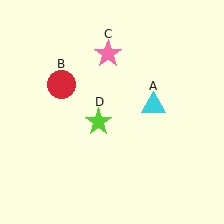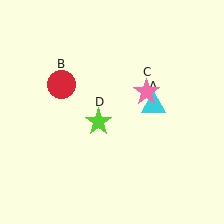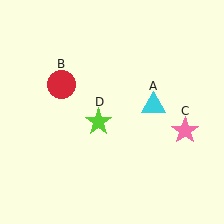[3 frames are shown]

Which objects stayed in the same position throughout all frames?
Cyan triangle (object A) and red circle (object B) and lime star (object D) remained stationary.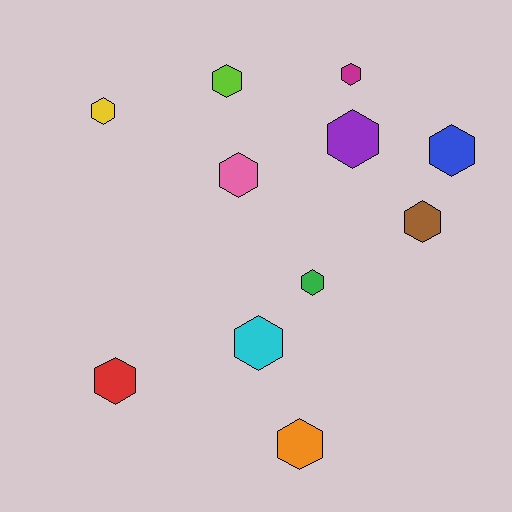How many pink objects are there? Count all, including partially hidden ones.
There is 1 pink object.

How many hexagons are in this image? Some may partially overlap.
There are 11 hexagons.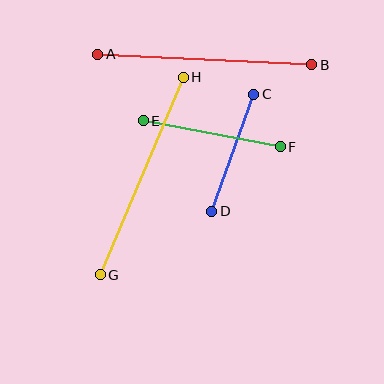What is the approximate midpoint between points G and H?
The midpoint is at approximately (142, 176) pixels.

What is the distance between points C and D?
The distance is approximately 125 pixels.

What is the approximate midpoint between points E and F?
The midpoint is at approximately (212, 134) pixels.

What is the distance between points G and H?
The distance is approximately 214 pixels.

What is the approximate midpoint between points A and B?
The midpoint is at approximately (205, 60) pixels.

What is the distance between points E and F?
The distance is approximately 139 pixels.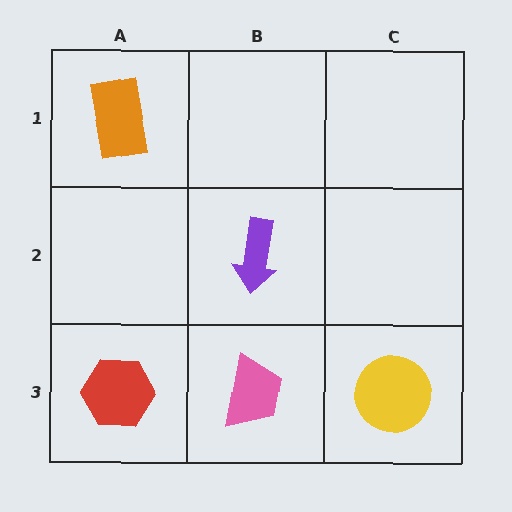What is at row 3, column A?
A red hexagon.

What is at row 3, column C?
A yellow circle.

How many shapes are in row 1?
1 shape.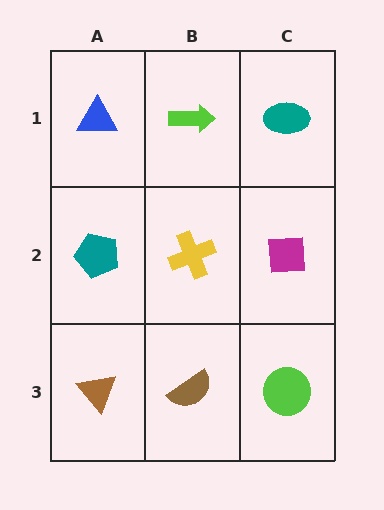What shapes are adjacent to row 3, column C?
A magenta square (row 2, column C), a brown semicircle (row 3, column B).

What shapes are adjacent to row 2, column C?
A teal ellipse (row 1, column C), a lime circle (row 3, column C), a yellow cross (row 2, column B).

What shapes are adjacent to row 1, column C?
A magenta square (row 2, column C), a lime arrow (row 1, column B).